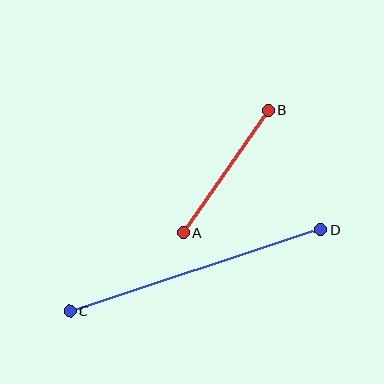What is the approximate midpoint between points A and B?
The midpoint is at approximately (226, 172) pixels.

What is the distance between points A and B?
The distance is approximately 149 pixels.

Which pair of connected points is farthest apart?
Points C and D are farthest apart.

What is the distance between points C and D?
The distance is approximately 264 pixels.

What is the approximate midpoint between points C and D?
The midpoint is at approximately (195, 270) pixels.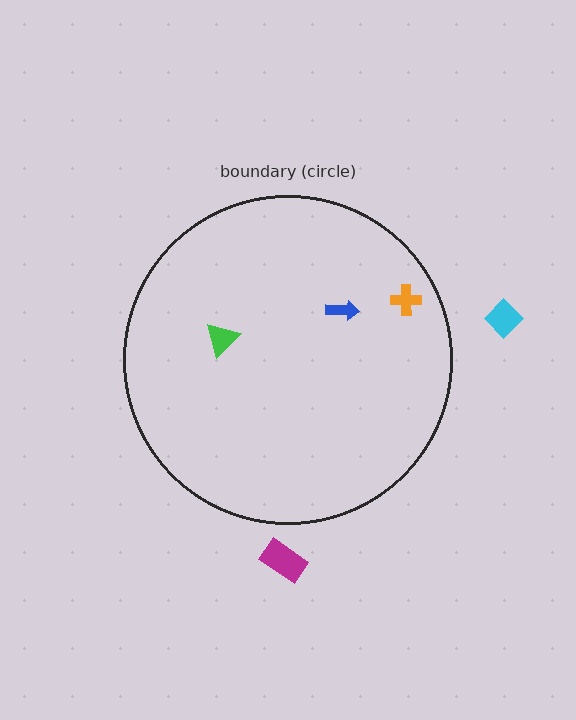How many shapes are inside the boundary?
3 inside, 2 outside.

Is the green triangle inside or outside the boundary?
Inside.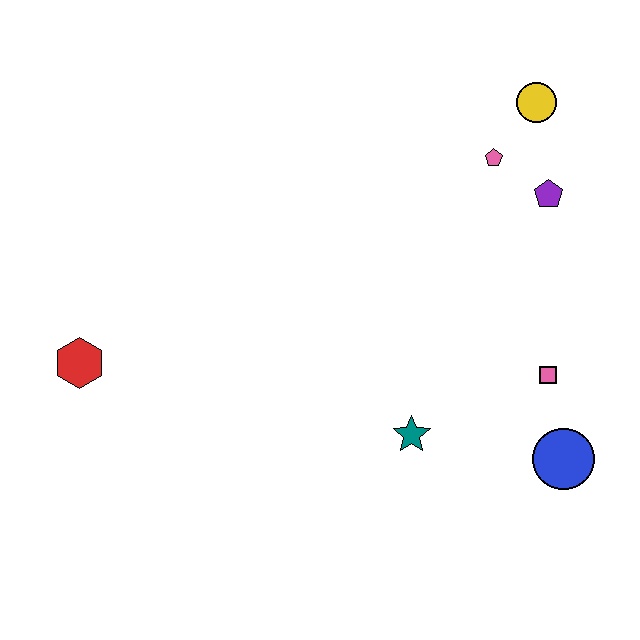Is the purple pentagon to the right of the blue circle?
No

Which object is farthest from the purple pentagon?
The red hexagon is farthest from the purple pentagon.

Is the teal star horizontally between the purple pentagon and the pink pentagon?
No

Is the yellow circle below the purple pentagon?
No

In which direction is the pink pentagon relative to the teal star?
The pink pentagon is above the teal star.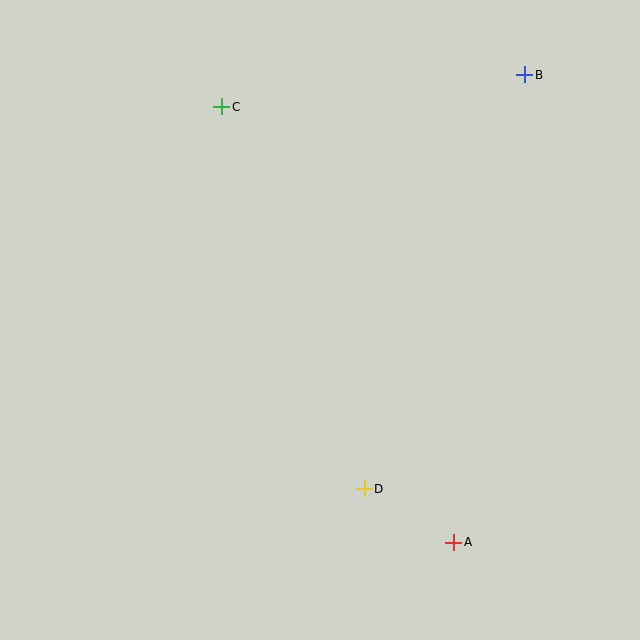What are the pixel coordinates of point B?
Point B is at (525, 75).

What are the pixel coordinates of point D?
Point D is at (364, 489).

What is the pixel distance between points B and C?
The distance between B and C is 305 pixels.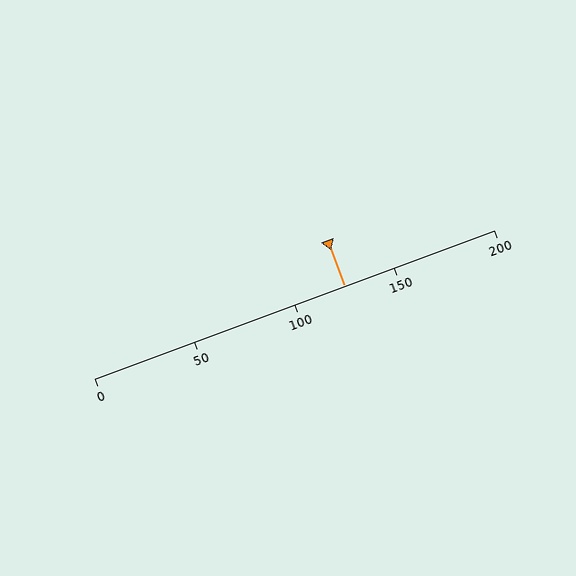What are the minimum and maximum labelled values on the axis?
The axis runs from 0 to 200.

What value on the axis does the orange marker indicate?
The marker indicates approximately 125.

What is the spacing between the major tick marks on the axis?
The major ticks are spaced 50 apart.